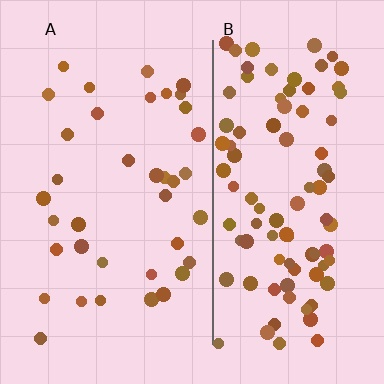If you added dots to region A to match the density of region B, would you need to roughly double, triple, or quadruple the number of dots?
Approximately triple.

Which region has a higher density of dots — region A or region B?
B (the right).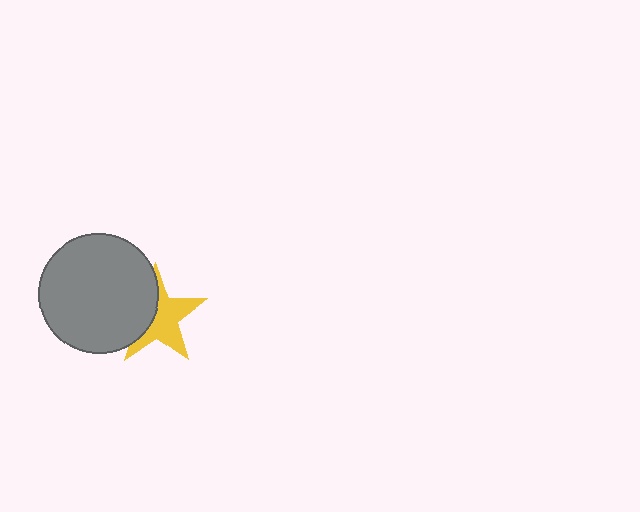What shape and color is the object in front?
The object in front is a gray circle.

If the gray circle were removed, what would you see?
You would see the complete yellow star.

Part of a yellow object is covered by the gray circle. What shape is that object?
It is a star.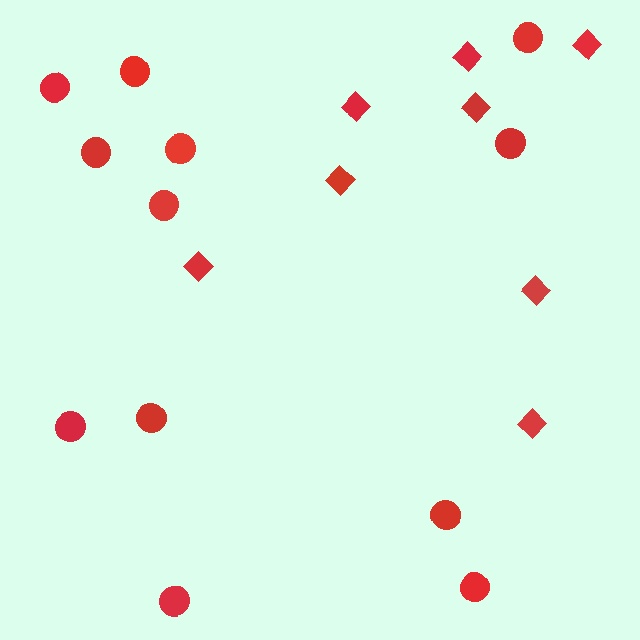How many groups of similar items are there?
There are 2 groups: one group of circles (12) and one group of diamonds (8).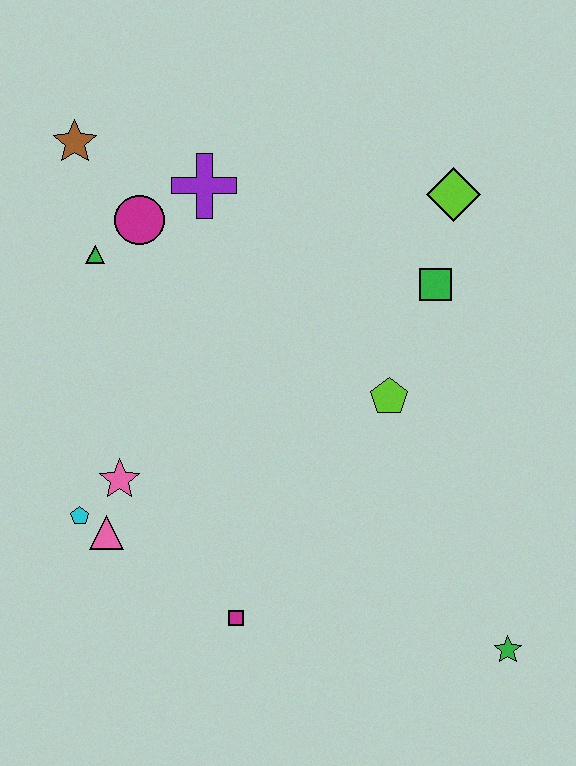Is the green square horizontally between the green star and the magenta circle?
Yes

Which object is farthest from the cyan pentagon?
The lime diamond is farthest from the cyan pentagon.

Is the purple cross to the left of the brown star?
No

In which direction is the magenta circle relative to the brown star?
The magenta circle is below the brown star.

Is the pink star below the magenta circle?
Yes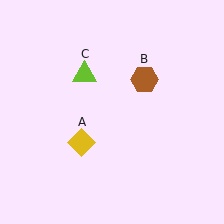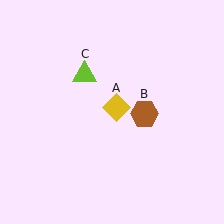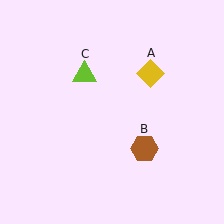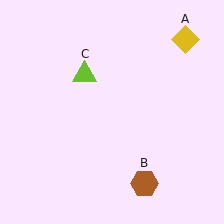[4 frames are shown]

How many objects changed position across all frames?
2 objects changed position: yellow diamond (object A), brown hexagon (object B).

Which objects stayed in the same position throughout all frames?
Lime triangle (object C) remained stationary.